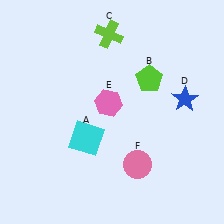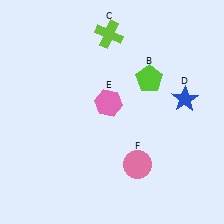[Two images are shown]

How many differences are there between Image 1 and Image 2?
There is 1 difference between the two images.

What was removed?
The cyan square (A) was removed in Image 2.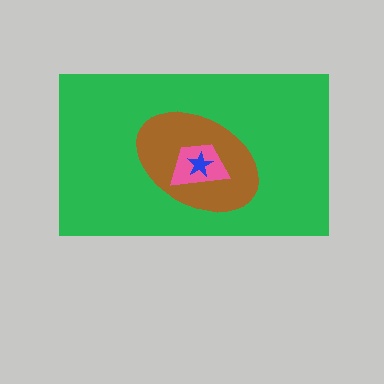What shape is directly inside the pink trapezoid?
The blue star.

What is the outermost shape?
The green rectangle.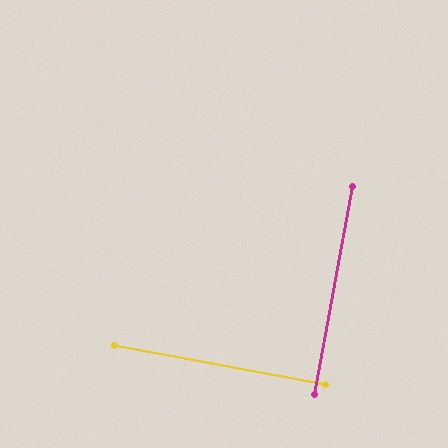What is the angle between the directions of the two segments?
Approximately 90 degrees.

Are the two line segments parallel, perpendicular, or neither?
Perpendicular — they meet at approximately 90°.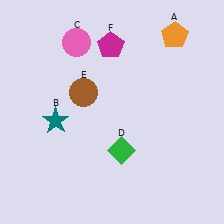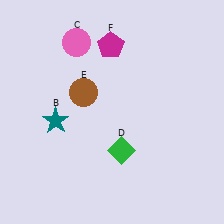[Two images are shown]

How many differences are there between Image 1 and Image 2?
There is 1 difference between the two images.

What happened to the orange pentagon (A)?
The orange pentagon (A) was removed in Image 2. It was in the top-right area of Image 1.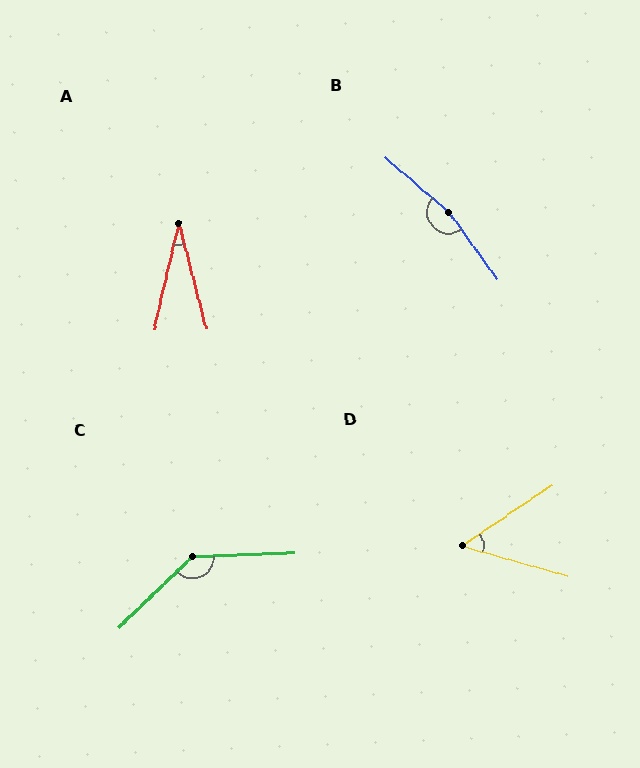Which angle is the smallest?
A, at approximately 27 degrees.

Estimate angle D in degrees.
Approximately 49 degrees.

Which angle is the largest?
B, at approximately 167 degrees.